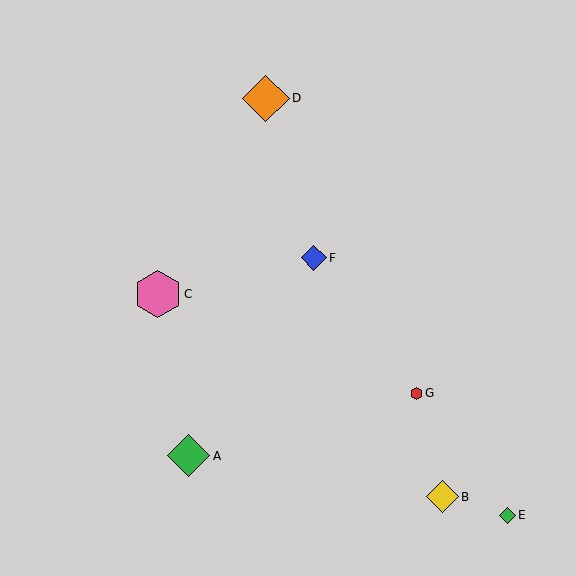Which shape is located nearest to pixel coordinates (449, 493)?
The yellow diamond (labeled B) at (443, 497) is nearest to that location.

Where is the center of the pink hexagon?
The center of the pink hexagon is at (158, 294).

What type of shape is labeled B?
Shape B is a yellow diamond.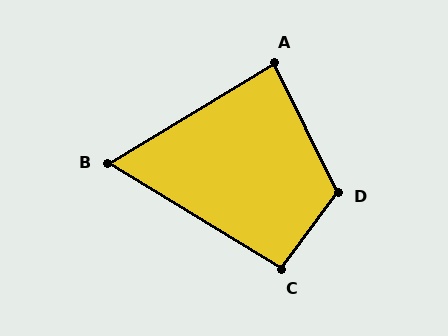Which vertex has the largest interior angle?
D, at approximately 117 degrees.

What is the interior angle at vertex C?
Approximately 95 degrees (obtuse).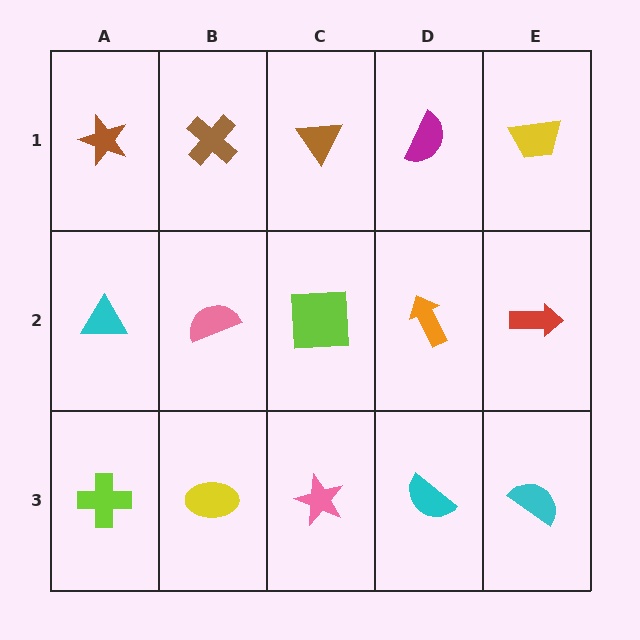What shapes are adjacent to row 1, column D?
An orange arrow (row 2, column D), a brown triangle (row 1, column C), a yellow trapezoid (row 1, column E).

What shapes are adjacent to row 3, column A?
A cyan triangle (row 2, column A), a yellow ellipse (row 3, column B).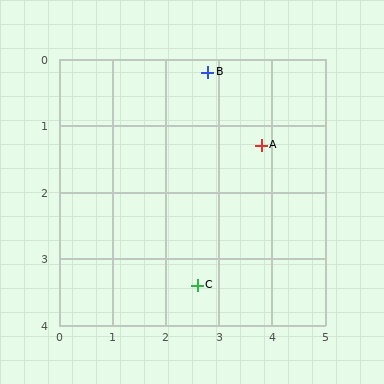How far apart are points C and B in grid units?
Points C and B are about 3.2 grid units apart.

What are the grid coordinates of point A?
Point A is at approximately (3.8, 1.3).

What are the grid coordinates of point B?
Point B is at approximately (2.8, 0.2).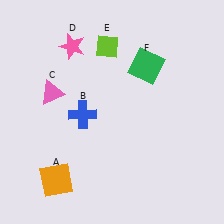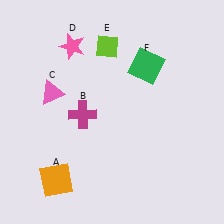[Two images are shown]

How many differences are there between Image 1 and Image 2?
There is 1 difference between the two images.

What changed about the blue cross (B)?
In Image 1, B is blue. In Image 2, it changed to magenta.